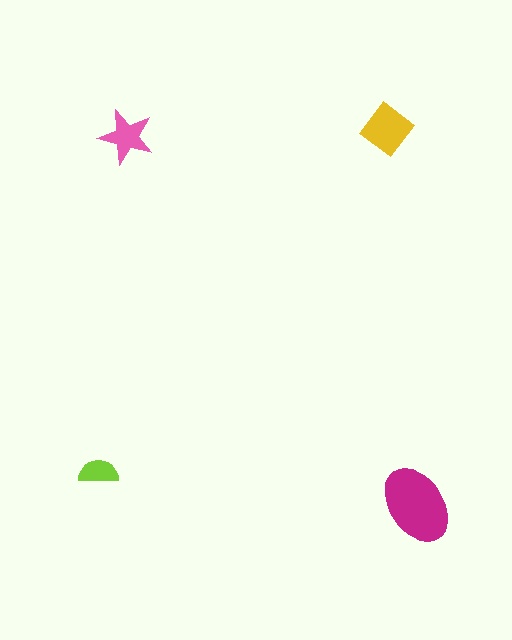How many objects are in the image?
There are 4 objects in the image.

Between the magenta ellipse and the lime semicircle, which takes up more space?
The magenta ellipse.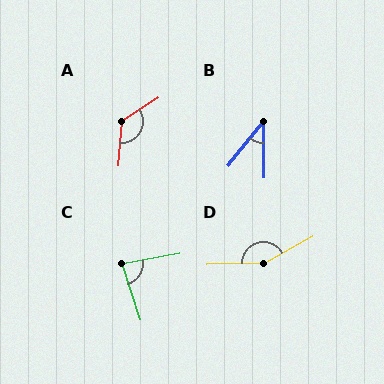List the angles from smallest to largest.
B (39°), C (82°), A (128°), D (152°).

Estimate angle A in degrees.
Approximately 128 degrees.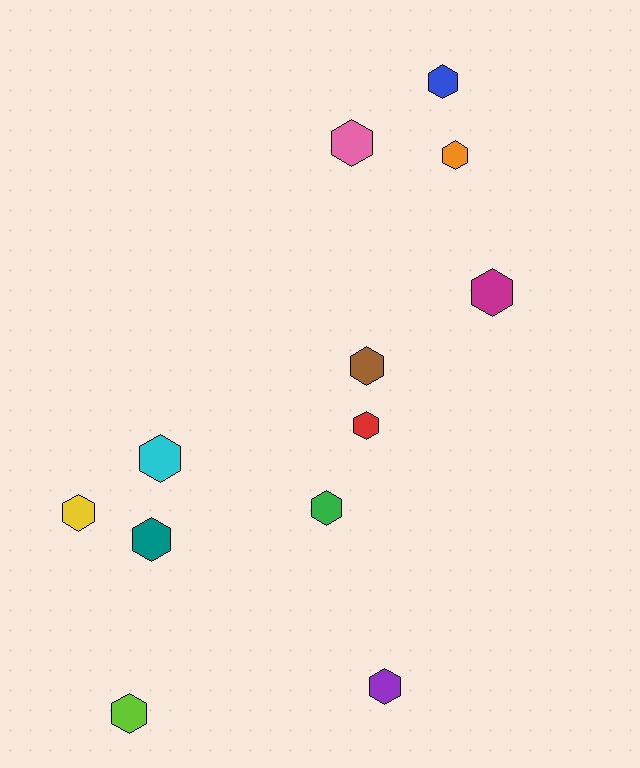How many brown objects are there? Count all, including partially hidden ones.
There is 1 brown object.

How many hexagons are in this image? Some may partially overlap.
There are 12 hexagons.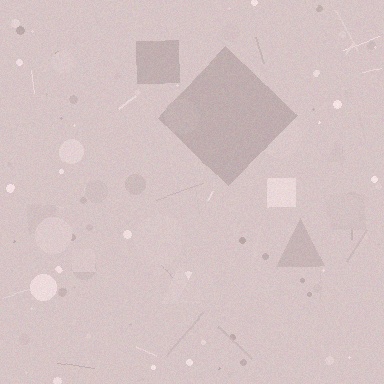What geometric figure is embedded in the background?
A diamond is embedded in the background.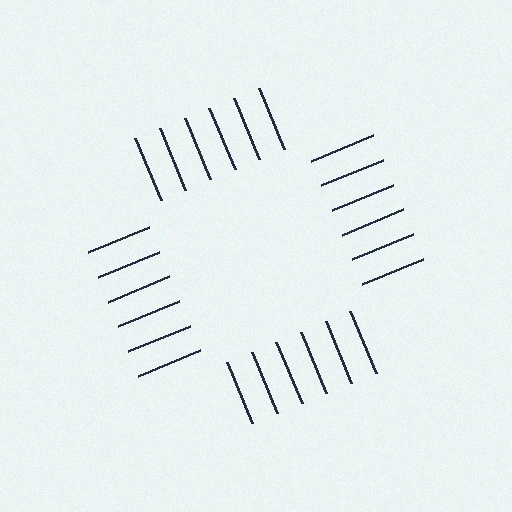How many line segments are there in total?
24 — 6 along each of the 4 edges.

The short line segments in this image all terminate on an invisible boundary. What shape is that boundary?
An illusory square — the line segments terminate on its edges but no continuous stroke is drawn.